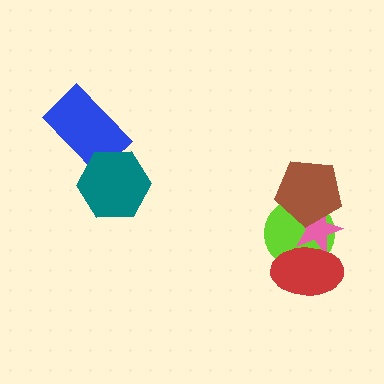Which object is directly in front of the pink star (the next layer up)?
The red ellipse is directly in front of the pink star.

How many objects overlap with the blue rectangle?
1 object overlaps with the blue rectangle.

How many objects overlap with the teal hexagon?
1 object overlaps with the teal hexagon.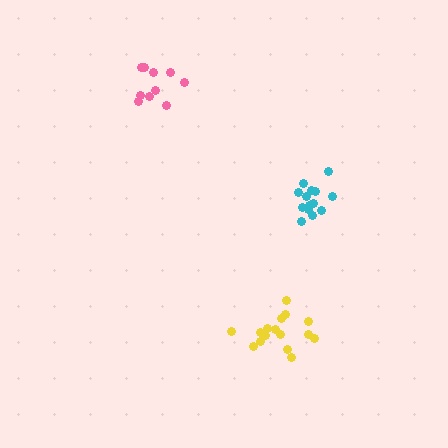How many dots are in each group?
Group 1: 10 dots, Group 2: 15 dots, Group 3: 16 dots (41 total).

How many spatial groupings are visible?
There are 3 spatial groupings.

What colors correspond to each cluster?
The clusters are colored: pink, cyan, yellow.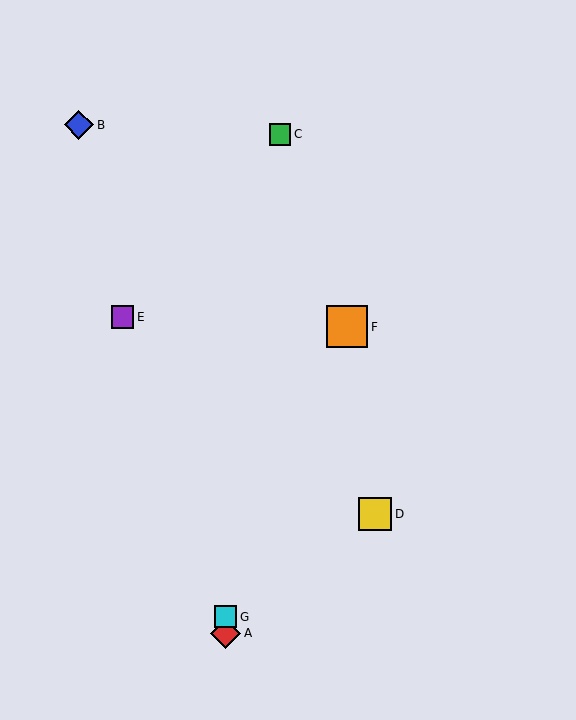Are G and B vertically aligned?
No, G is at x≈226 and B is at x≈79.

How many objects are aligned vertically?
2 objects (A, G) are aligned vertically.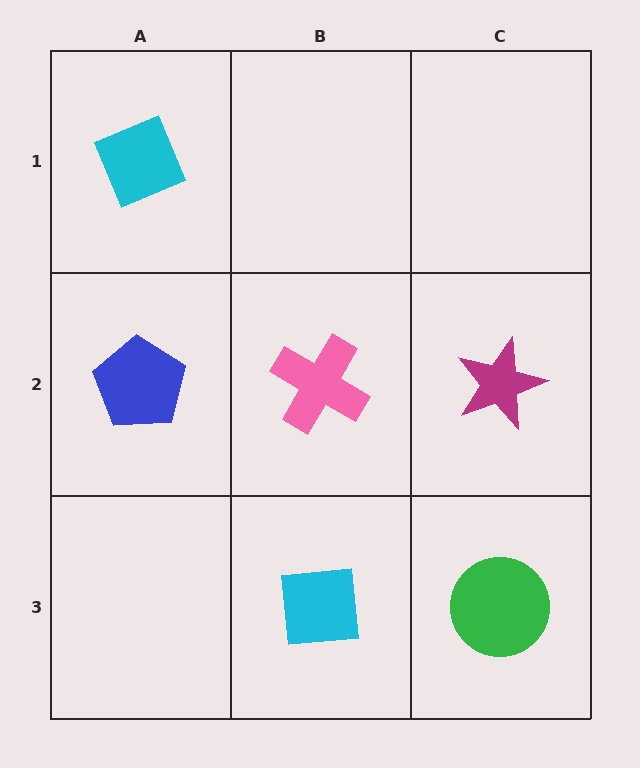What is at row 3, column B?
A cyan square.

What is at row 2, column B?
A pink cross.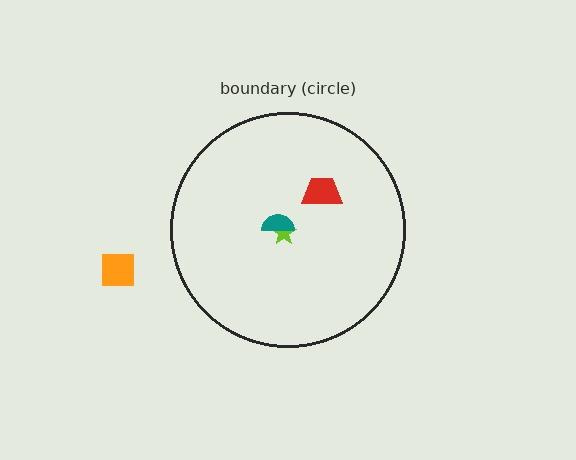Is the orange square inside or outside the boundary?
Outside.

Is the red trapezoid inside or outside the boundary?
Inside.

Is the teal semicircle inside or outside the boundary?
Inside.